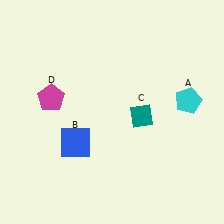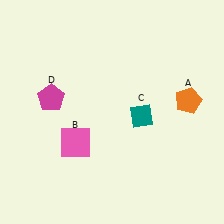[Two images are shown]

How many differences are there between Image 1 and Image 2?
There are 2 differences between the two images.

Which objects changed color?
A changed from cyan to orange. B changed from blue to pink.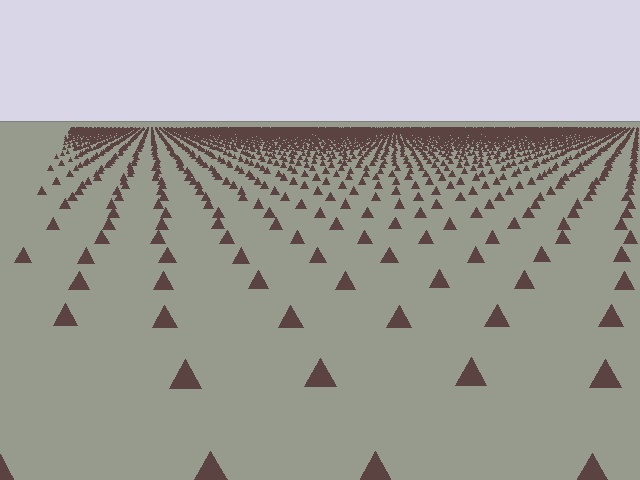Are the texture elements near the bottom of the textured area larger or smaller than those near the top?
Larger. Near the bottom, elements are closer to the viewer and appear at a bigger on-screen size.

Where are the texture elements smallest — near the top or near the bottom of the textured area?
Near the top.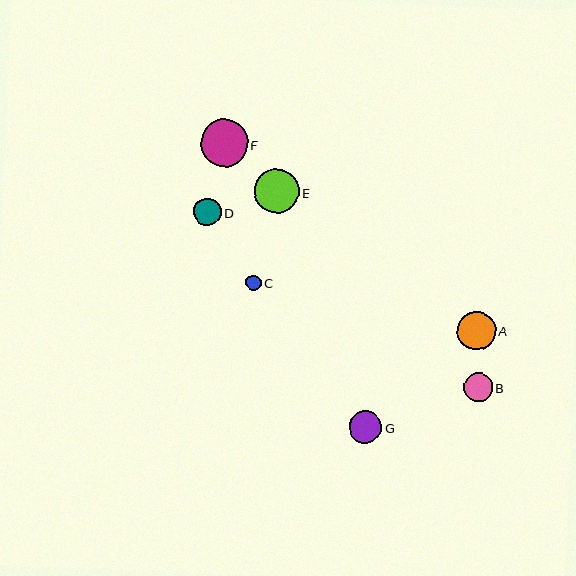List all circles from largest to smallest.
From largest to smallest: F, E, A, G, B, D, C.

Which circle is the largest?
Circle F is the largest with a size of approximately 47 pixels.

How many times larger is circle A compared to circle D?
Circle A is approximately 1.4 times the size of circle D.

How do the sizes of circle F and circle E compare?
Circle F and circle E are approximately the same size.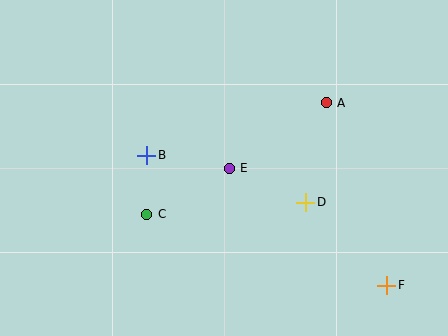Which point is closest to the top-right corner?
Point A is closest to the top-right corner.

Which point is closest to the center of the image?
Point E at (229, 168) is closest to the center.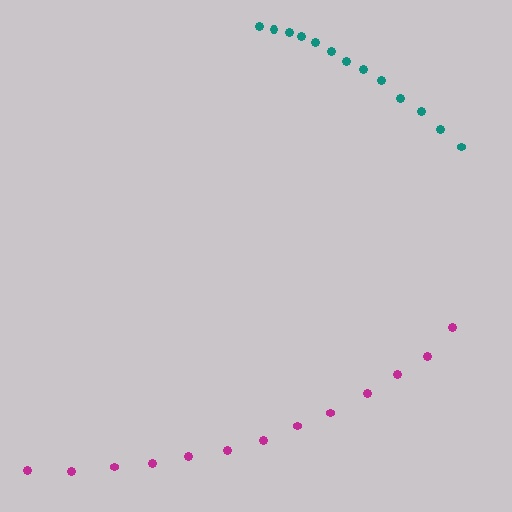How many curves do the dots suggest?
There are 2 distinct paths.